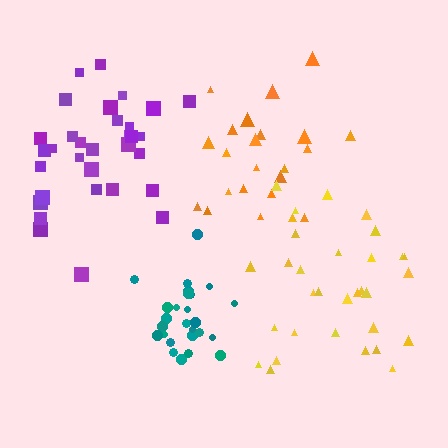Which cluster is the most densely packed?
Teal.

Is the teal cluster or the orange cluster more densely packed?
Teal.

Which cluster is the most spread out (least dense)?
Yellow.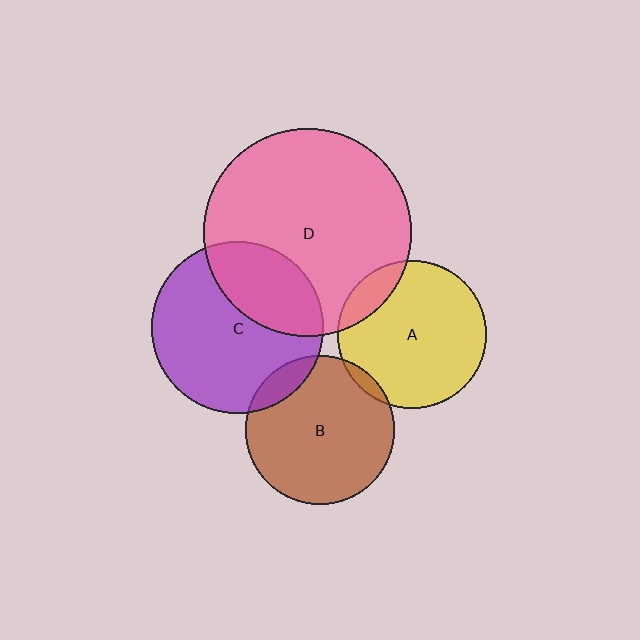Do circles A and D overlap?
Yes.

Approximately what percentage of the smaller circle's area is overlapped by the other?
Approximately 15%.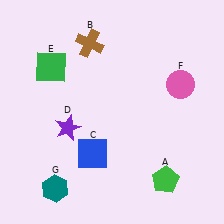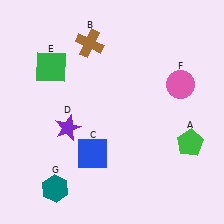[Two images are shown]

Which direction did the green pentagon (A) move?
The green pentagon (A) moved up.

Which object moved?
The green pentagon (A) moved up.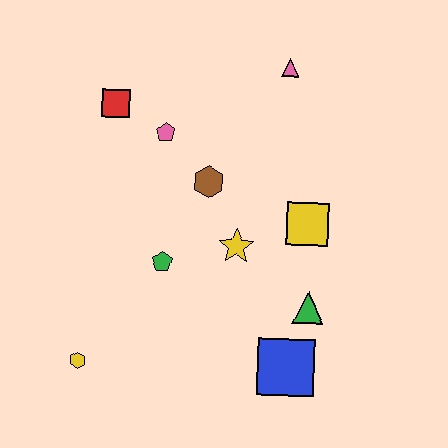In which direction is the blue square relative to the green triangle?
The blue square is below the green triangle.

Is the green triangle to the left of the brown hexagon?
No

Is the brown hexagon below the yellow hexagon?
No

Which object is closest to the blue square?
The green triangle is closest to the blue square.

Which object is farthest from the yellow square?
The yellow hexagon is farthest from the yellow square.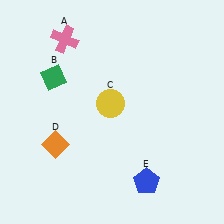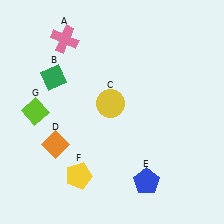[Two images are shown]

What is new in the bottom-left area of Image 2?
A yellow pentagon (F) was added in the bottom-left area of Image 2.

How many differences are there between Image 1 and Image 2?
There are 2 differences between the two images.